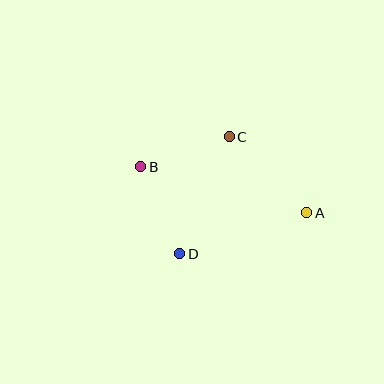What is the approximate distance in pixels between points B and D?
The distance between B and D is approximately 95 pixels.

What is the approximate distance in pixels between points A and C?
The distance between A and C is approximately 108 pixels.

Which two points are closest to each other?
Points B and C are closest to each other.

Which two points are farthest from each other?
Points A and B are farthest from each other.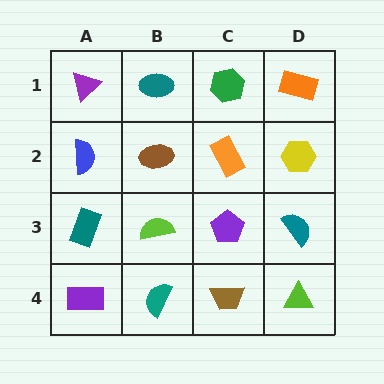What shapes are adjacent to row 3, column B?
A brown ellipse (row 2, column B), a teal semicircle (row 4, column B), a teal rectangle (row 3, column A), a purple pentagon (row 3, column C).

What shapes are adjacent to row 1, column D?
A yellow hexagon (row 2, column D), a green hexagon (row 1, column C).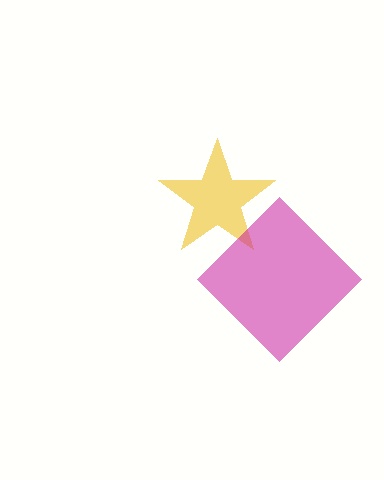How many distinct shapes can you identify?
There are 2 distinct shapes: a yellow star, a magenta diamond.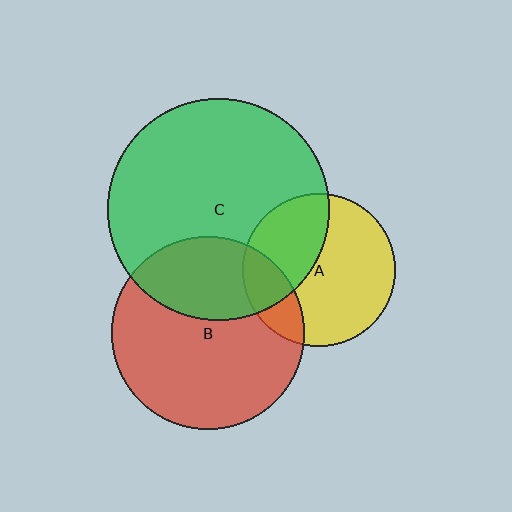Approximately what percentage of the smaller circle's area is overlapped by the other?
Approximately 20%.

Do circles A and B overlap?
Yes.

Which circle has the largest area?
Circle C (green).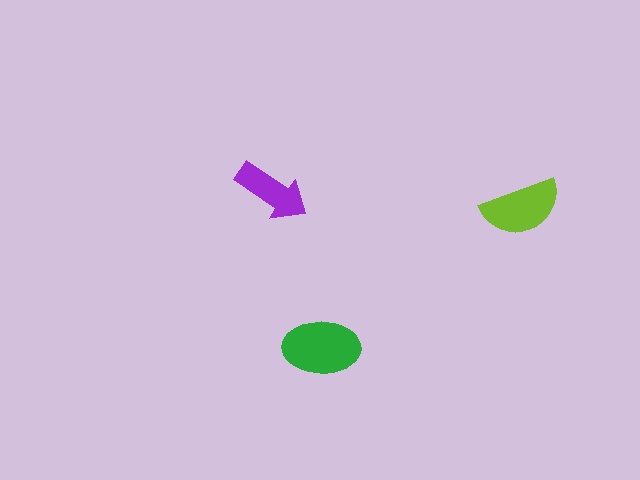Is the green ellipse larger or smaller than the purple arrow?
Larger.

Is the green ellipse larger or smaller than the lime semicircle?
Larger.